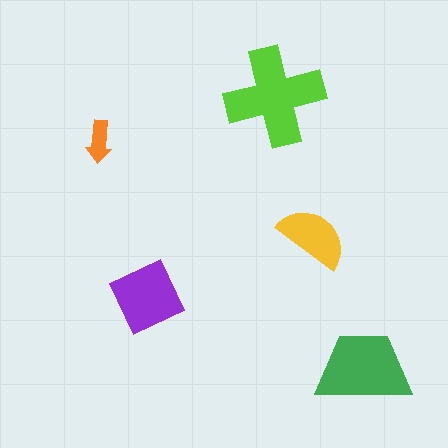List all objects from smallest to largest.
The orange arrow, the yellow semicircle, the purple diamond, the green trapezoid, the lime cross.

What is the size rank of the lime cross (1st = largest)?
1st.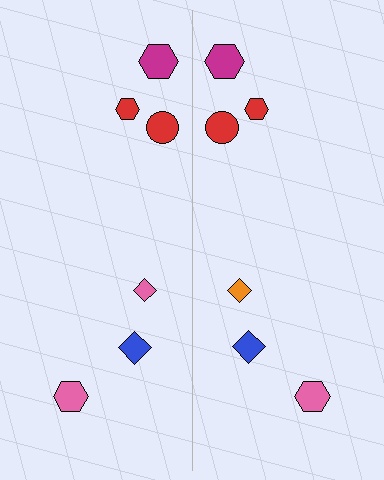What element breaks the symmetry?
The orange diamond on the right side breaks the symmetry — its mirror counterpart is pink.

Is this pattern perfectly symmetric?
No, the pattern is not perfectly symmetric. The orange diamond on the right side breaks the symmetry — its mirror counterpart is pink.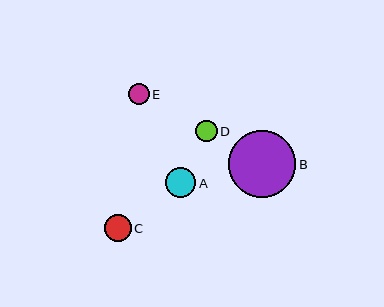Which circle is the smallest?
Circle E is the smallest with a size of approximately 21 pixels.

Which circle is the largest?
Circle B is the largest with a size of approximately 68 pixels.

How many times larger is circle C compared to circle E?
Circle C is approximately 1.3 times the size of circle E.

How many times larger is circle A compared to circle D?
Circle A is approximately 1.4 times the size of circle D.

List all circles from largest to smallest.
From largest to smallest: B, A, C, D, E.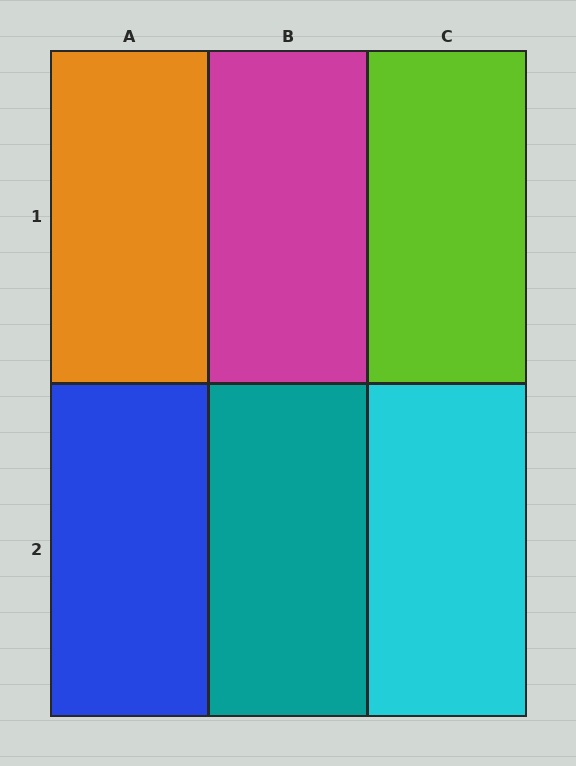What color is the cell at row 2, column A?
Blue.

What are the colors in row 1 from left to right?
Orange, magenta, lime.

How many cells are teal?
1 cell is teal.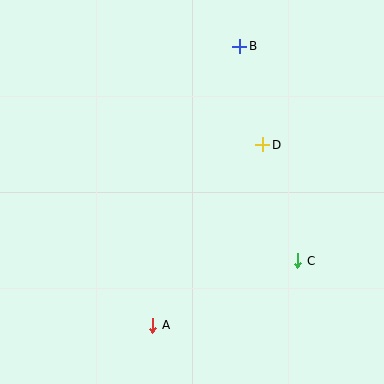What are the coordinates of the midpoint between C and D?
The midpoint between C and D is at (280, 203).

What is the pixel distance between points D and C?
The distance between D and C is 121 pixels.